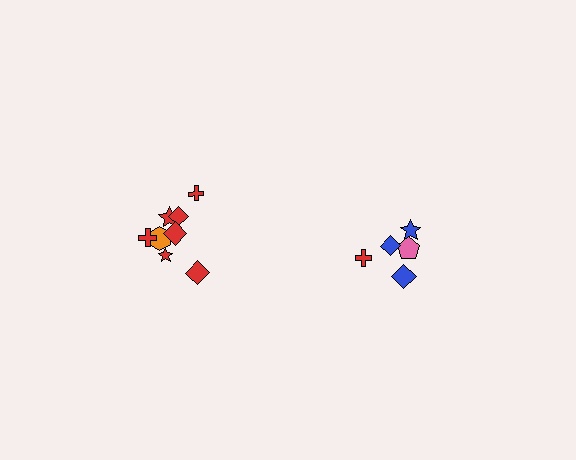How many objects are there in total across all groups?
There are 13 objects.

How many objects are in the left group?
There are 8 objects.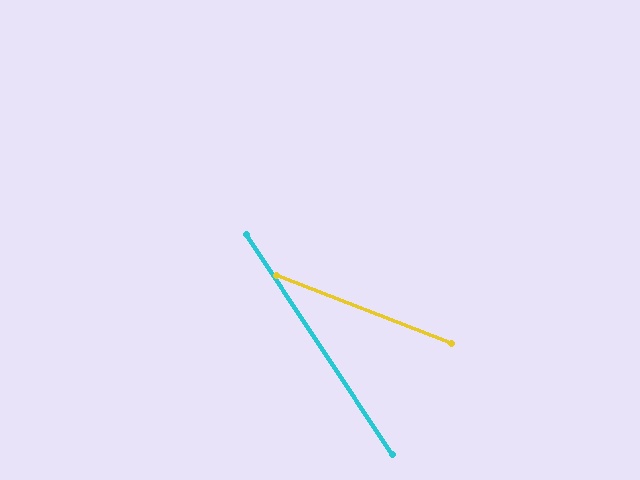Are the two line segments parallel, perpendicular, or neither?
Neither parallel nor perpendicular — they differ by about 35°.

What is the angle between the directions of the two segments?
Approximately 35 degrees.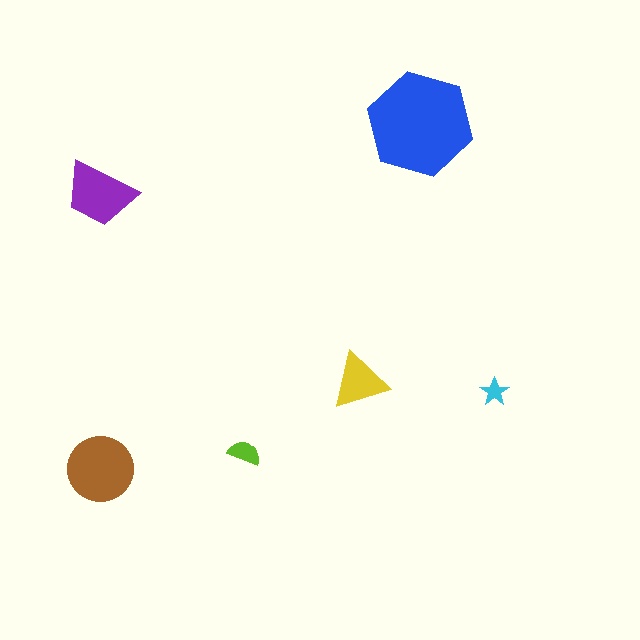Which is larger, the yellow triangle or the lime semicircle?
The yellow triangle.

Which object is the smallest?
The cyan star.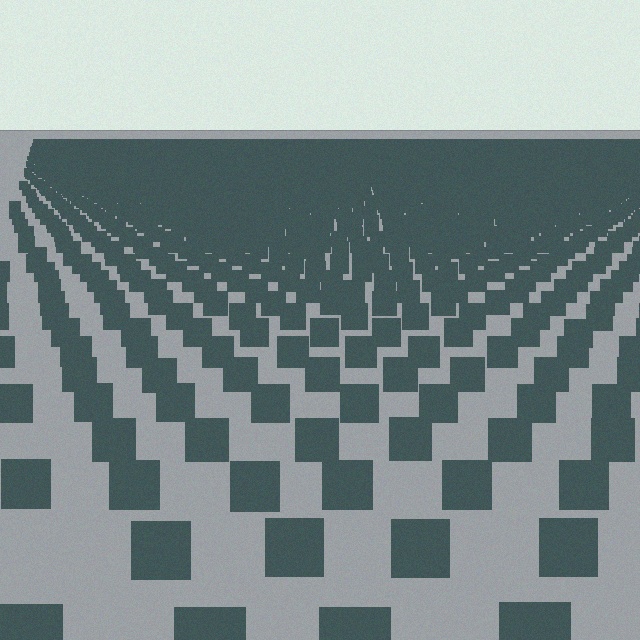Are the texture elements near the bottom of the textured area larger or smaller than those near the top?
Larger. Near the bottom, elements are closer to the viewer and appear at a bigger on-screen size.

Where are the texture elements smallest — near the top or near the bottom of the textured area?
Near the top.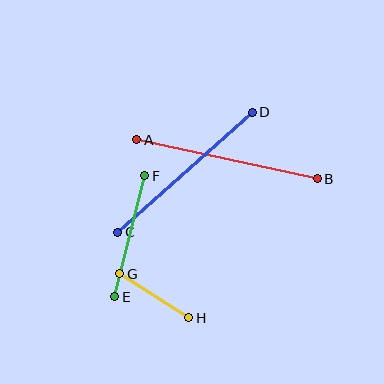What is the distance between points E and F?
The distance is approximately 125 pixels.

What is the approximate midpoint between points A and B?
The midpoint is at approximately (227, 159) pixels.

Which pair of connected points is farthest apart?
Points A and B are farthest apart.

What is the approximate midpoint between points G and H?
The midpoint is at approximately (154, 296) pixels.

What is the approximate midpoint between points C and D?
The midpoint is at approximately (185, 172) pixels.